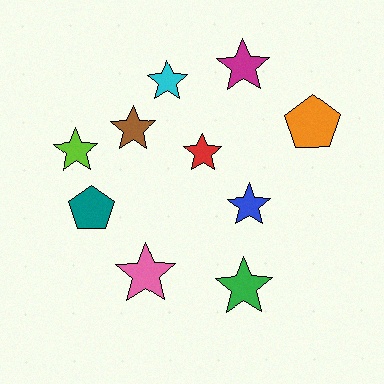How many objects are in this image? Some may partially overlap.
There are 10 objects.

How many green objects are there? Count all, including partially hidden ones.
There is 1 green object.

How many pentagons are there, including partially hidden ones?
There are 2 pentagons.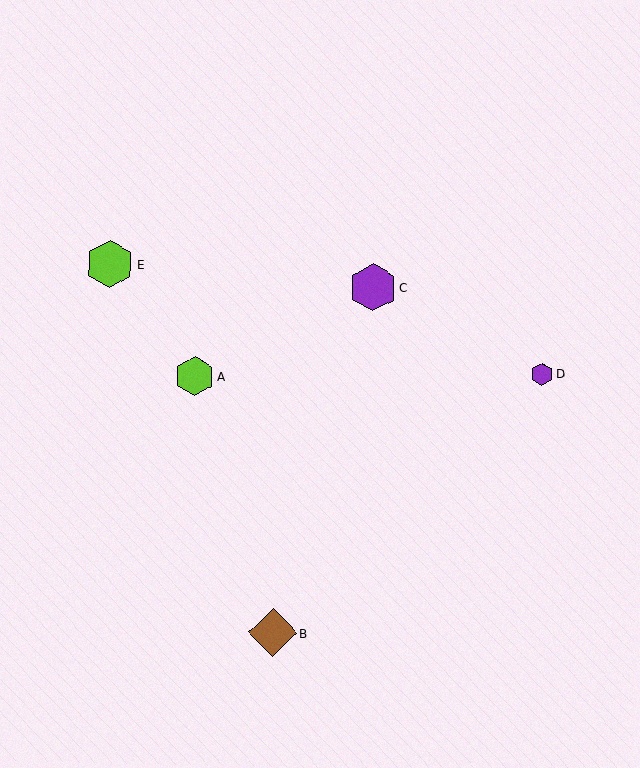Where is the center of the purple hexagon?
The center of the purple hexagon is at (373, 287).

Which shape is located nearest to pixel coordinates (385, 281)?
The purple hexagon (labeled C) at (373, 287) is nearest to that location.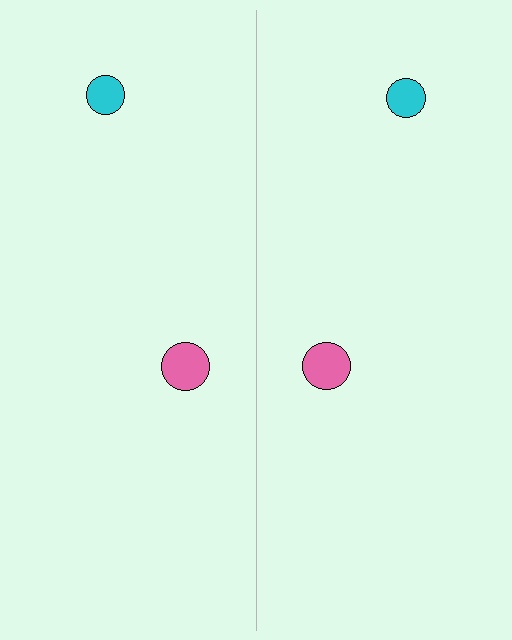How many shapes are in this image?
There are 4 shapes in this image.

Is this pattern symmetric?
Yes, this pattern has bilateral (reflection) symmetry.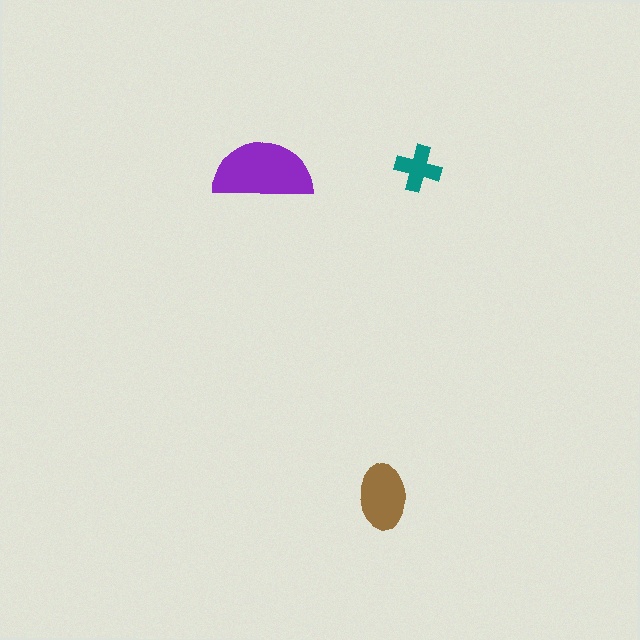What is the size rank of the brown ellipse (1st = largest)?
2nd.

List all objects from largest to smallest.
The purple semicircle, the brown ellipse, the teal cross.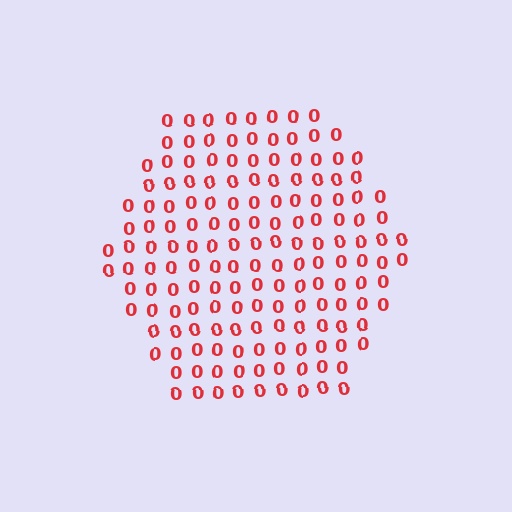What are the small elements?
The small elements are digit 0's.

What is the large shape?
The large shape is a hexagon.